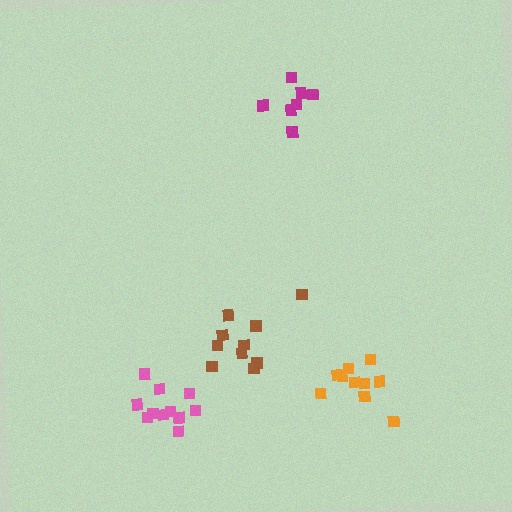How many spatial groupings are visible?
There are 4 spatial groupings.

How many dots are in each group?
Group 1: 7 dots, Group 2: 10 dots, Group 3: 10 dots, Group 4: 11 dots (38 total).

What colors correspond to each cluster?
The clusters are colored: magenta, brown, orange, pink.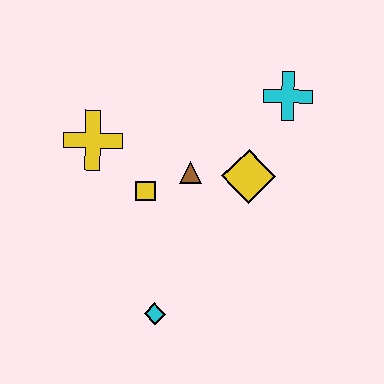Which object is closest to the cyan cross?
The yellow diamond is closest to the cyan cross.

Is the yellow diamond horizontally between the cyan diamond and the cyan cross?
Yes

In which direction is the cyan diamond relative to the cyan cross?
The cyan diamond is below the cyan cross.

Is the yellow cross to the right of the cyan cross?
No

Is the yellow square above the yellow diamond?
No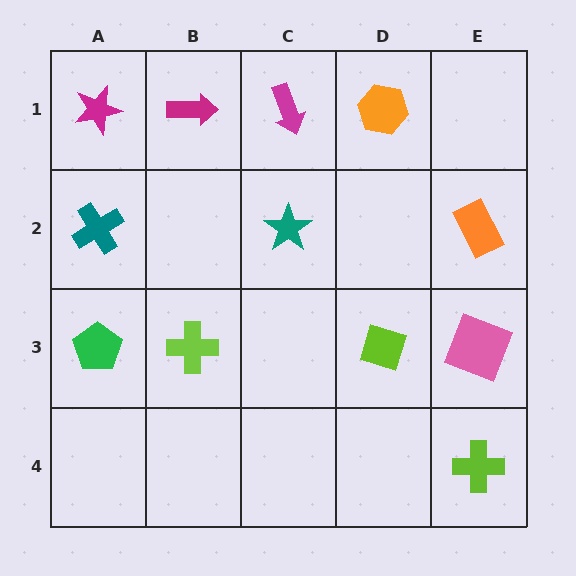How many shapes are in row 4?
1 shape.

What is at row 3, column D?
A lime diamond.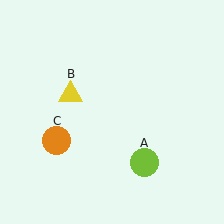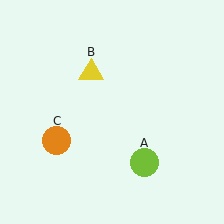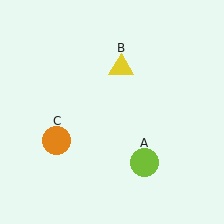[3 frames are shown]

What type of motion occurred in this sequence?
The yellow triangle (object B) rotated clockwise around the center of the scene.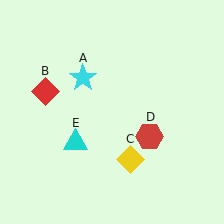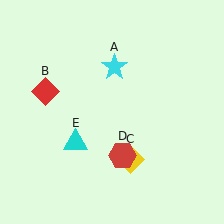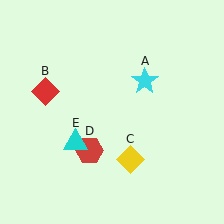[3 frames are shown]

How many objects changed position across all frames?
2 objects changed position: cyan star (object A), red hexagon (object D).